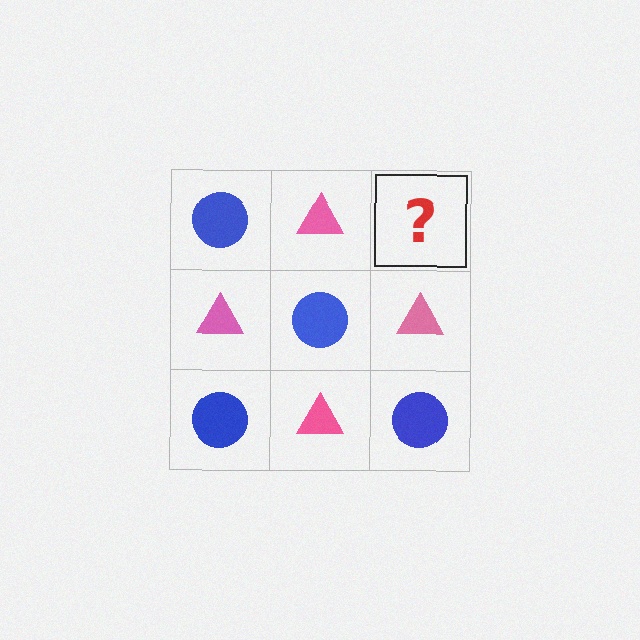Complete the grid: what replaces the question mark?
The question mark should be replaced with a blue circle.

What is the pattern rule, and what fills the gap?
The rule is that it alternates blue circle and pink triangle in a checkerboard pattern. The gap should be filled with a blue circle.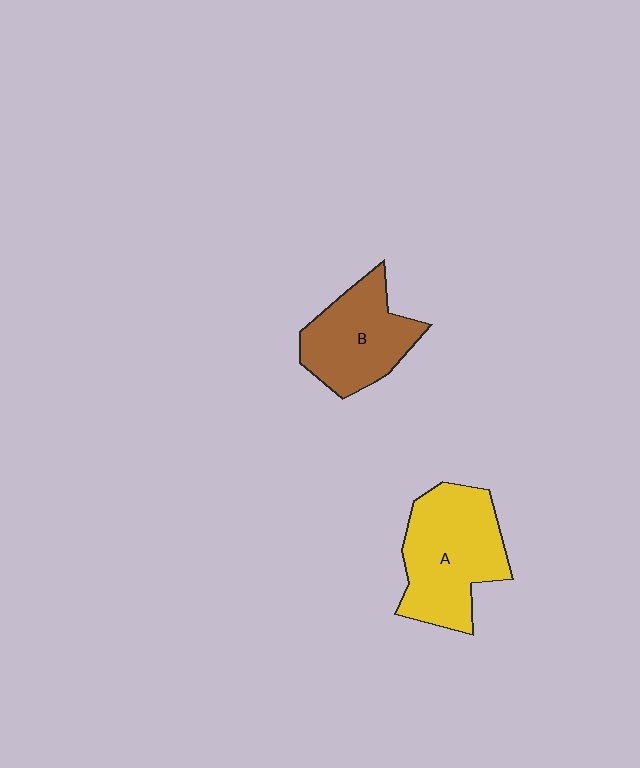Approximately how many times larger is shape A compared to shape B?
Approximately 1.3 times.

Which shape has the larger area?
Shape A (yellow).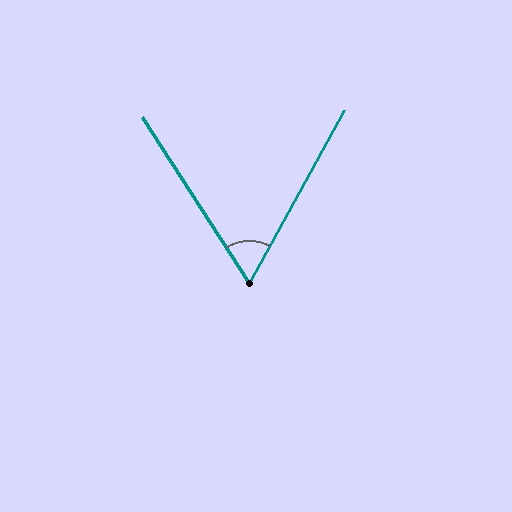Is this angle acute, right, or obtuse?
It is acute.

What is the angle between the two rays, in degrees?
Approximately 62 degrees.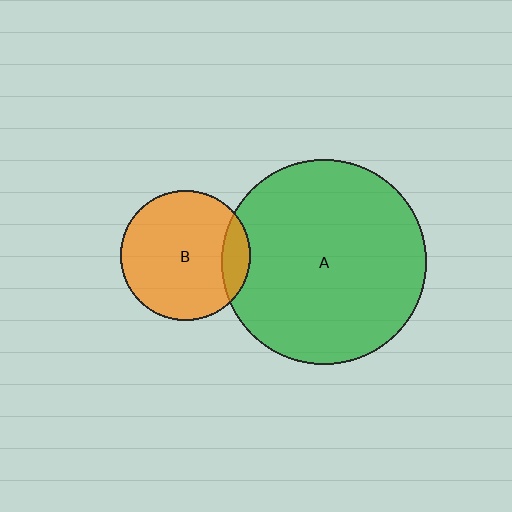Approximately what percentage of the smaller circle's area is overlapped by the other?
Approximately 15%.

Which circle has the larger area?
Circle A (green).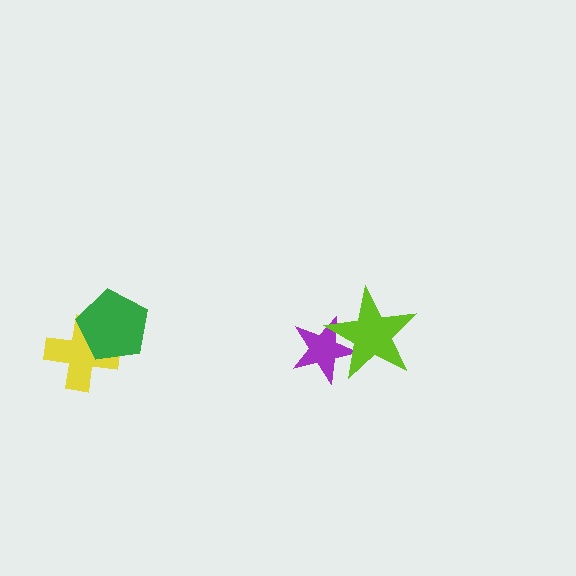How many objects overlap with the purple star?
1 object overlaps with the purple star.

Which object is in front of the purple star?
The lime star is in front of the purple star.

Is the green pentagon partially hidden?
No, no other shape covers it.